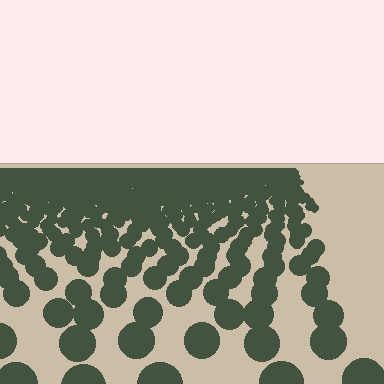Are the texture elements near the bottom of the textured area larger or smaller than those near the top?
Larger. Near the bottom, elements are closer to the viewer and appear at a bigger on-screen size.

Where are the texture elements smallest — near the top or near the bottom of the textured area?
Near the top.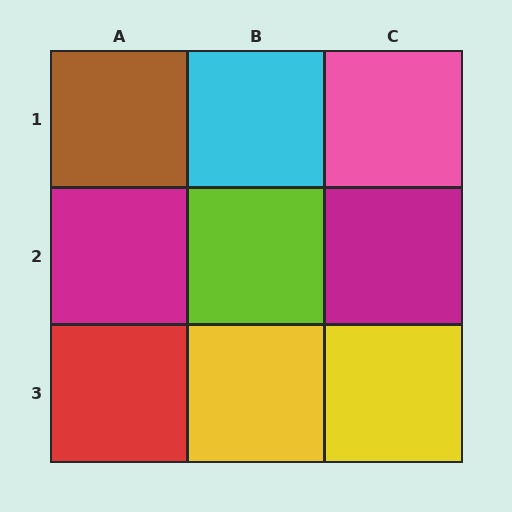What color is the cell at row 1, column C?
Pink.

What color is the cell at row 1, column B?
Cyan.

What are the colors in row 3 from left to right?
Red, yellow, yellow.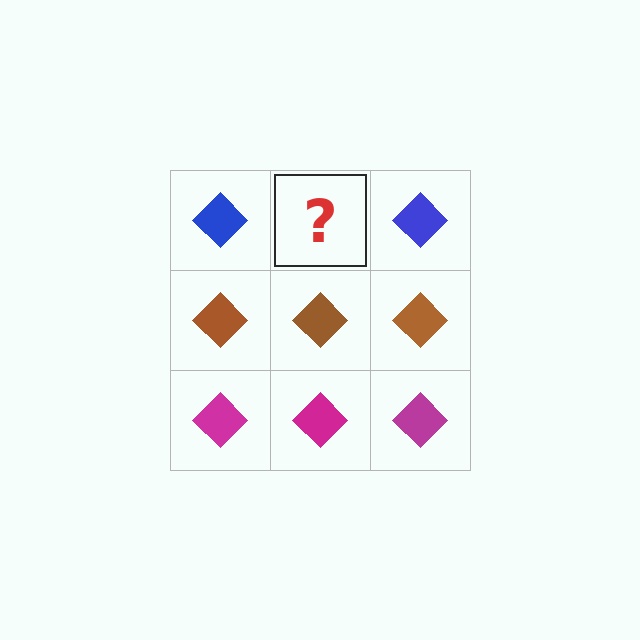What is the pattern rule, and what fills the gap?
The rule is that each row has a consistent color. The gap should be filled with a blue diamond.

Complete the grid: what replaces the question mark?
The question mark should be replaced with a blue diamond.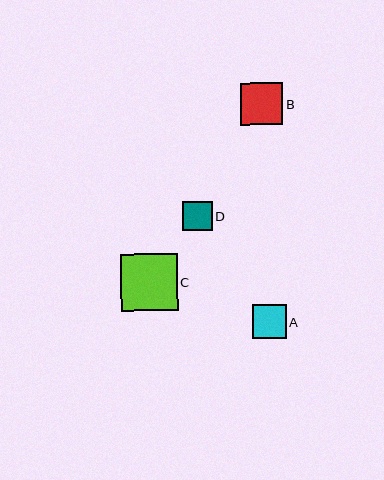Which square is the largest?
Square C is the largest with a size of approximately 57 pixels.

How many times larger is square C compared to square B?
Square C is approximately 1.4 times the size of square B.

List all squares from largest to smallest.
From largest to smallest: C, B, A, D.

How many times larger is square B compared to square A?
Square B is approximately 1.2 times the size of square A.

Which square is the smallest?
Square D is the smallest with a size of approximately 30 pixels.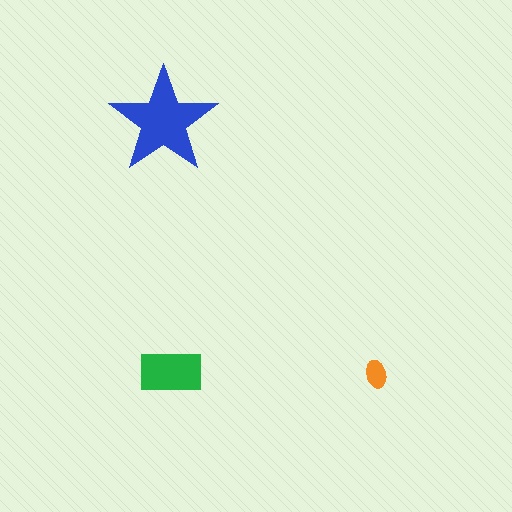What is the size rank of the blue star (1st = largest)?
1st.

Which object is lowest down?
The orange ellipse is bottommost.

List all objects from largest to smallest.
The blue star, the green rectangle, the orange ellipse.